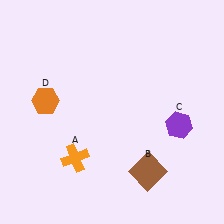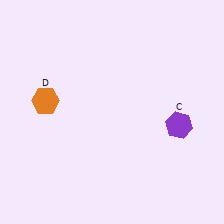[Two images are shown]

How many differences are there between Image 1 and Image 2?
There are 2 differences between the two images.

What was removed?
The orange cross (A), the brown square (B) were removed in Image 2.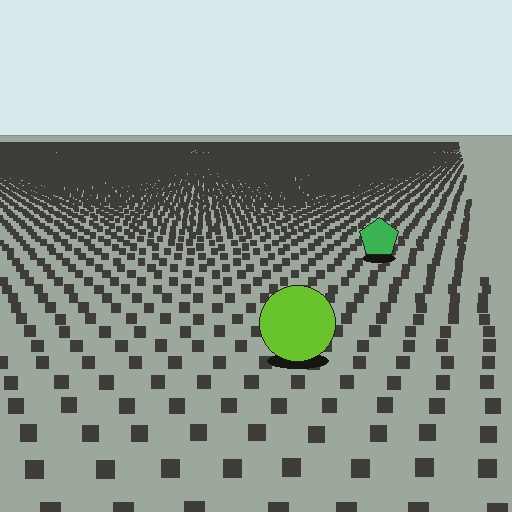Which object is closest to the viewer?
The lime circle is closest. The texture marks near it are larger and more spread out.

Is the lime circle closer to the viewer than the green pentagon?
Yes. The lime circle is closer — you can tell from the texture gradient: the ground texture is coarser near it.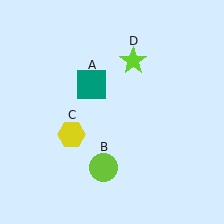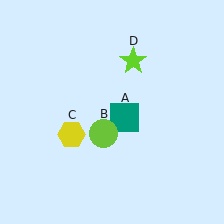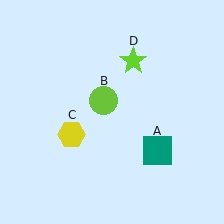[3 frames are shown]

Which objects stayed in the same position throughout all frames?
Yellow hexagon (object C) and lime star (object D) remained stationary.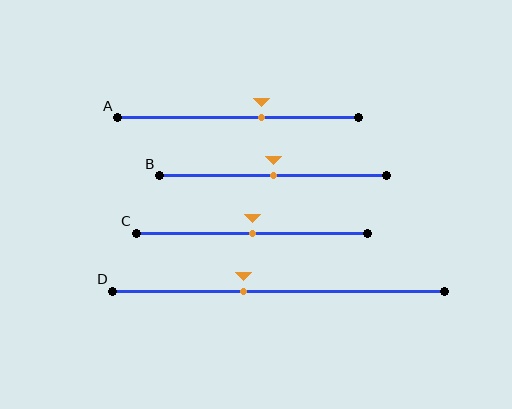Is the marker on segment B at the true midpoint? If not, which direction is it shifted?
Yes, the marker on segment B is at the true midpoint.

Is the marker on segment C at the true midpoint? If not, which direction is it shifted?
Yes, the marker on segment C is at the true midpoint.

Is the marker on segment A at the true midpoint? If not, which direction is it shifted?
No, the marker on segment A is shifted to the right by about 10% of the segment length.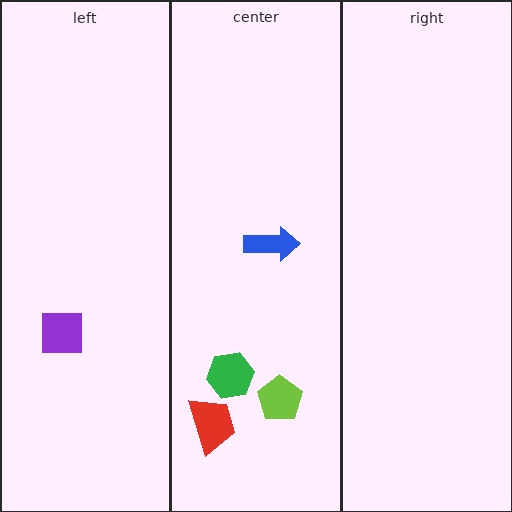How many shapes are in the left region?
1.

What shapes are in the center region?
The blue arrow, the green hexagon, the lime pentagon, the red trapezoid.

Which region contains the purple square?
The left region.